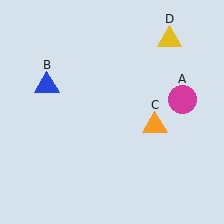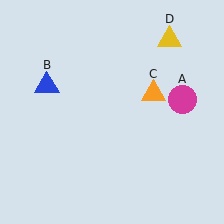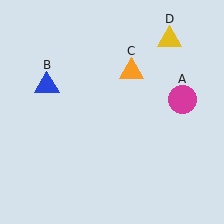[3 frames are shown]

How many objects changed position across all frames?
1 object changed position: orange triangle (object C).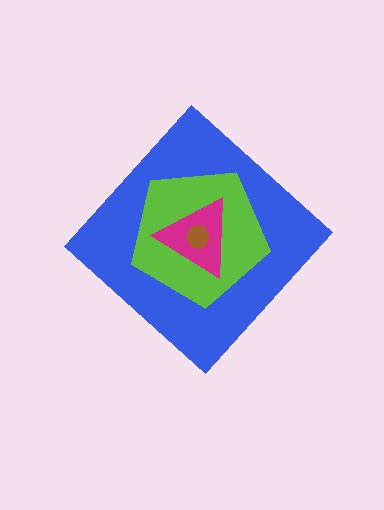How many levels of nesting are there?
4.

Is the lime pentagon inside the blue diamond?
Yes.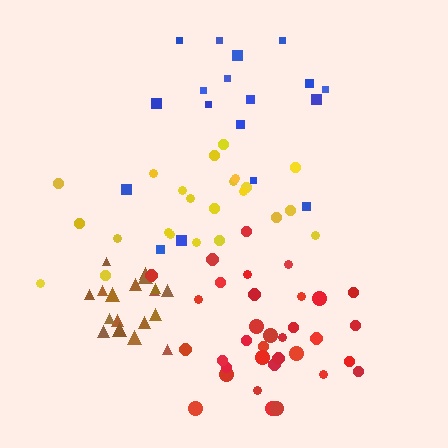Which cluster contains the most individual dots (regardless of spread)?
Red (35).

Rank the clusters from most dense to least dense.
brown, red, yellow, blue.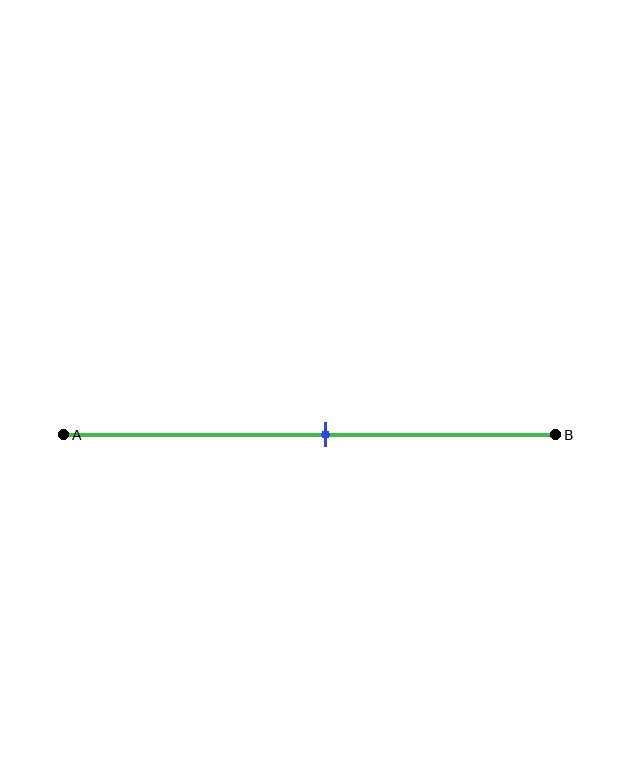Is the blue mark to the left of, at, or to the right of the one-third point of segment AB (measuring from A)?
The blue mark is to the right of the one-third point of segment AB.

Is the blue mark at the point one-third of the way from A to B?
No, the mark is at about 55% from A, not at the 33% one-third point.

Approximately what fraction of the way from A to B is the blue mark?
The blue mark is approximately 55% of the way from A to B.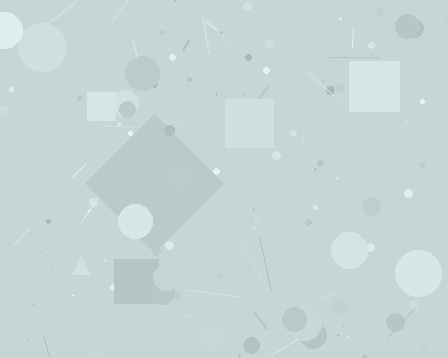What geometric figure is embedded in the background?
A diamond is embedded in the background.